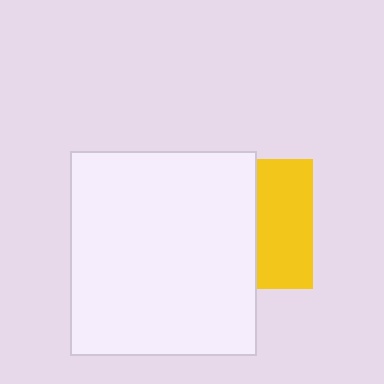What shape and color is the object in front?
The object in front is a white rectangle.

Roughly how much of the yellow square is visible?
A small part of it is visible (roughly 43%).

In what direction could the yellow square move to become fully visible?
The yellow square could move right. That would shift it out from behind the white rectangle entirely.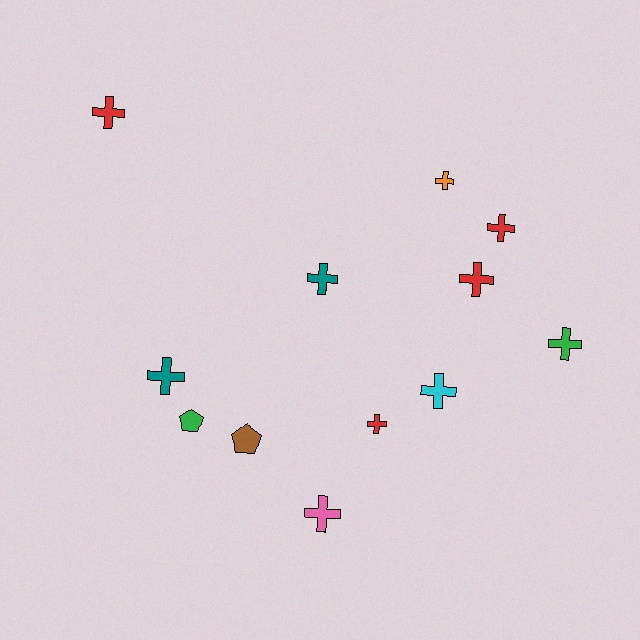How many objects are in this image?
There are 12 objects.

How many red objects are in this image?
There are 4 red objects.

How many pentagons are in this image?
There are 2 pentagons.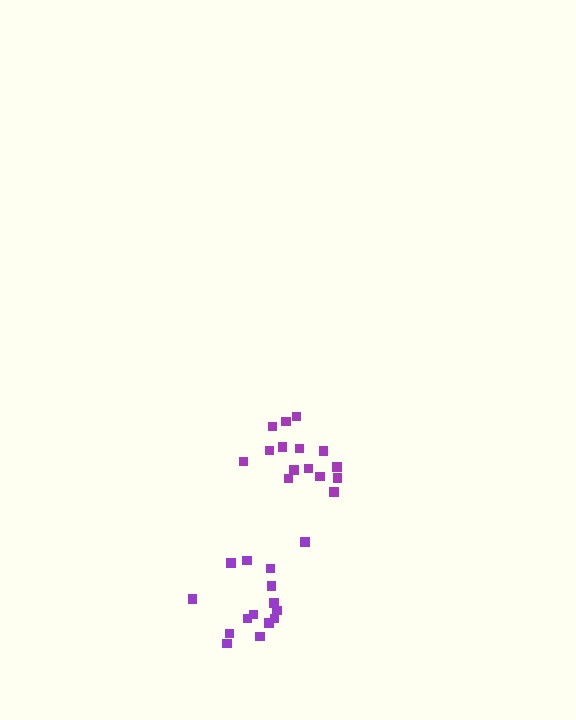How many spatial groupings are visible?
There are 2 spatial groupings.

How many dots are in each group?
Group 1: 15 dots, Group 2: 15 dots (30 total).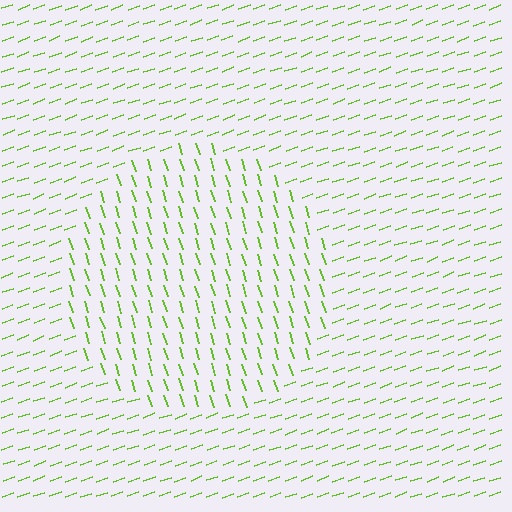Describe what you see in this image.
The image is filled with small lime line segments. A circle region in the image has lines oriented differently from the surrounding lines, creating a visible texture boundary.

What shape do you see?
I see a circle.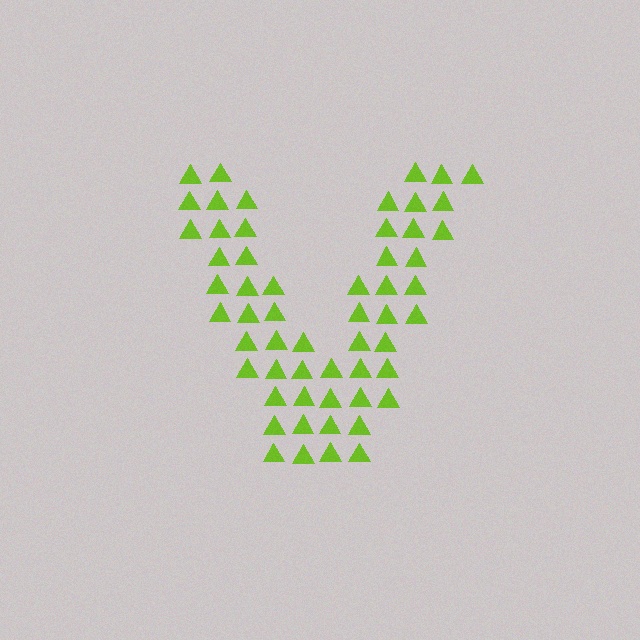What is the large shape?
The large shape is the letter V.